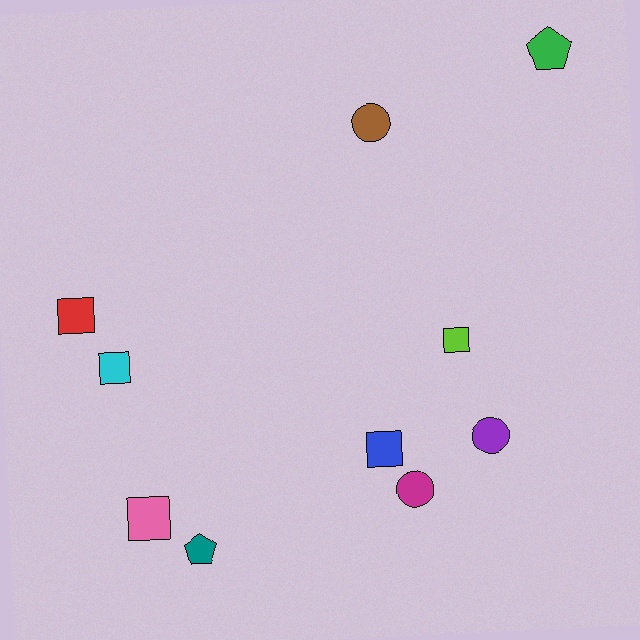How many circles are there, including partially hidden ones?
There are 3 circles.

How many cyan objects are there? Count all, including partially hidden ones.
There is 1 cyan object.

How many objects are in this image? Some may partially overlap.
There are 10 objects.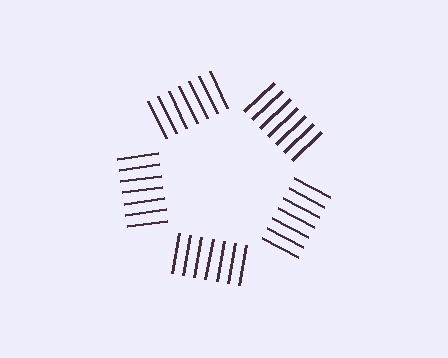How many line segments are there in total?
35 — 7 along each of the 5 edges.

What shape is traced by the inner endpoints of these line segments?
An illusory pentagon — the line segments terminate on its edges but no continuous stroke is drawn.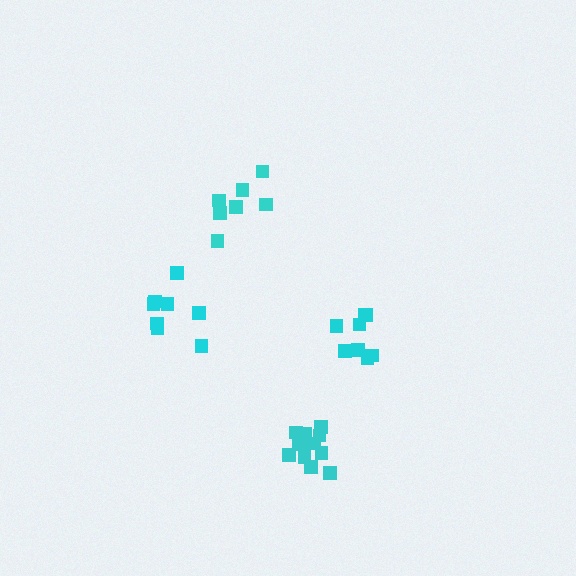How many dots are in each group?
Group 1: 8 dots, Group 2: 8 dots, Group 3: 8 dots, Group 4: 12 dots (36 total).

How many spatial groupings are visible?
There are 4 spatial groupings.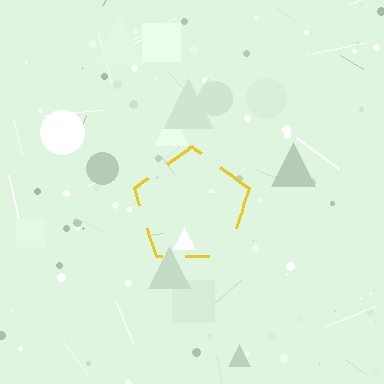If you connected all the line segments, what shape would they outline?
They would outline a pentagon.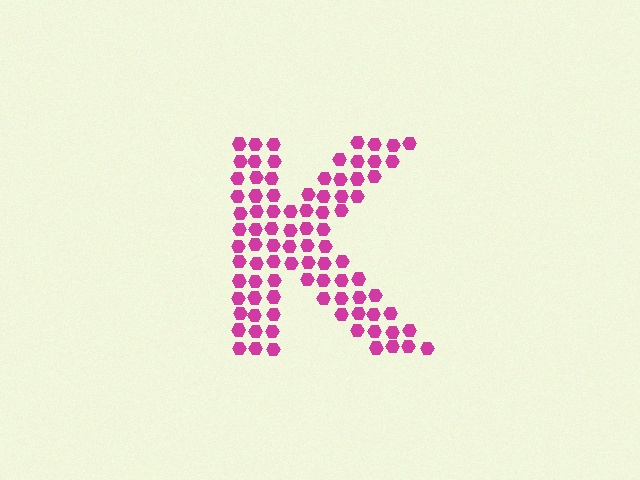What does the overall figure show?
The overall figure shows the letter K.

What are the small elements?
The small elements are hexagons.